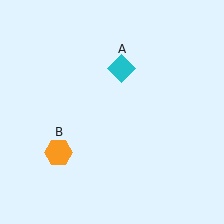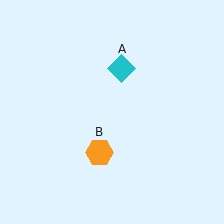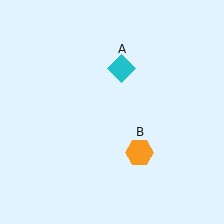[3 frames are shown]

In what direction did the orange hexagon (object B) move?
The orange hexagon (object B) moved right.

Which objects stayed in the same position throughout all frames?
Cyan diamond (object A) remained stationary.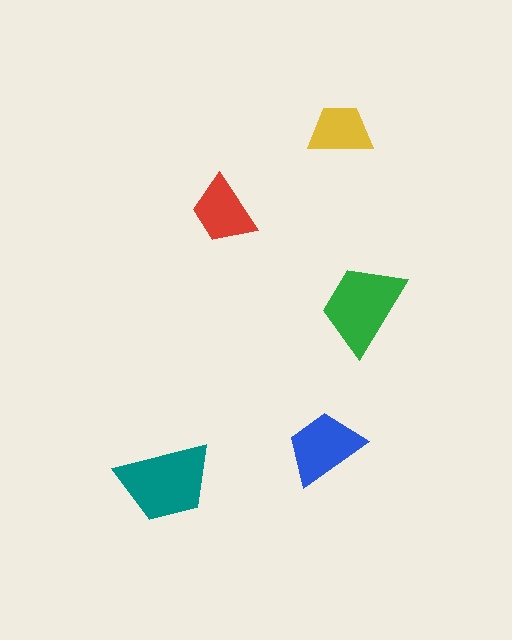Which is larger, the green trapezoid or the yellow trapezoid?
The green one.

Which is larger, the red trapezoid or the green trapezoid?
The green one.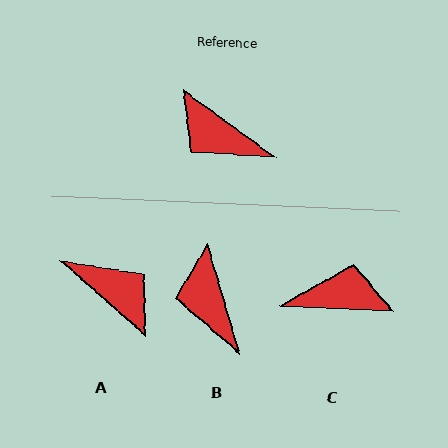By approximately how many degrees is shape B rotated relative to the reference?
Approximately 37 degrees clockwise.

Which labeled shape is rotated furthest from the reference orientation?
A, about 174 degrees away.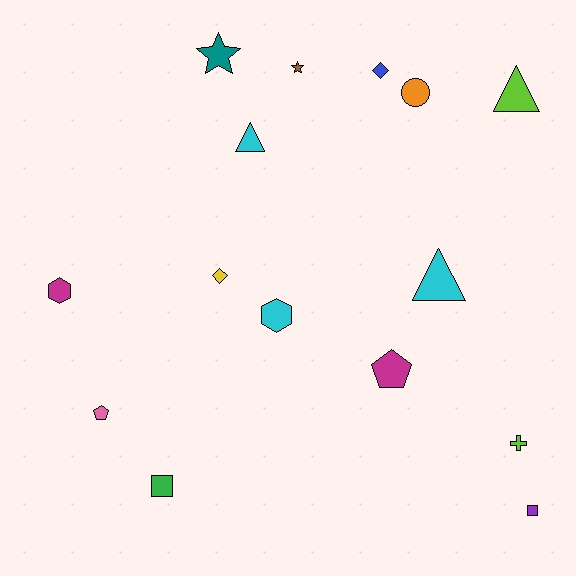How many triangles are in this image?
There are 3 triangles.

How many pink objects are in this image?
There is 1 pink object.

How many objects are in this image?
There are 15 objects.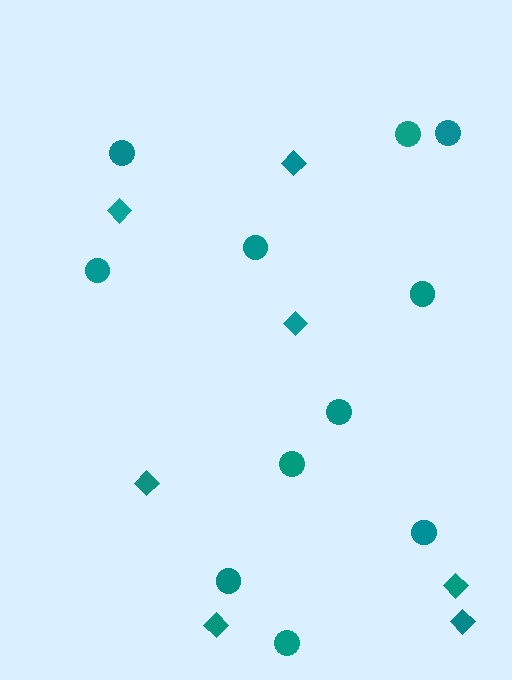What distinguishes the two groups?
There are 2 groups: one group of circles (11) and one group of diamonds (7).